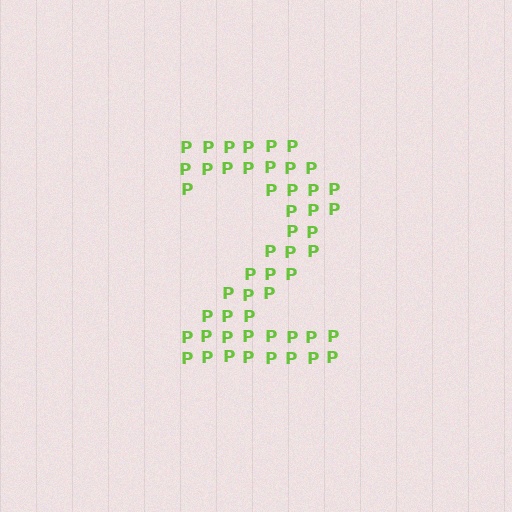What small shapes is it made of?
It is made of small letter P's.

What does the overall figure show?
The overall figure shows the digit 2.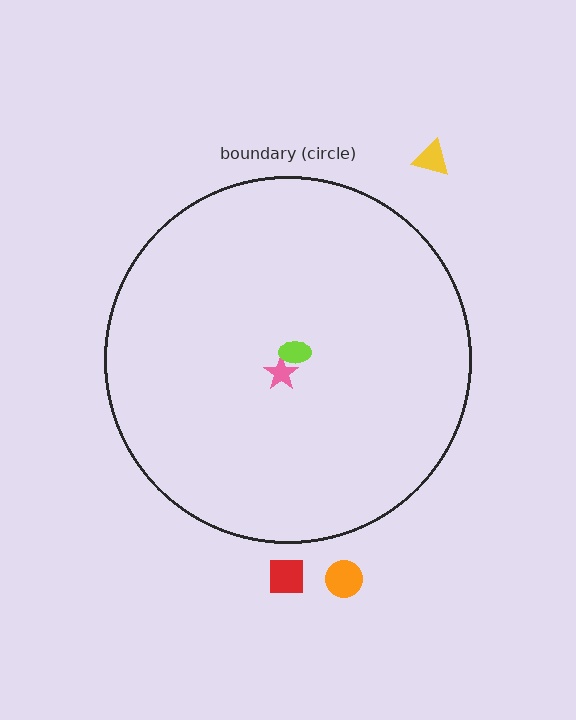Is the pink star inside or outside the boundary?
Inside.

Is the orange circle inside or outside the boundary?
Outside.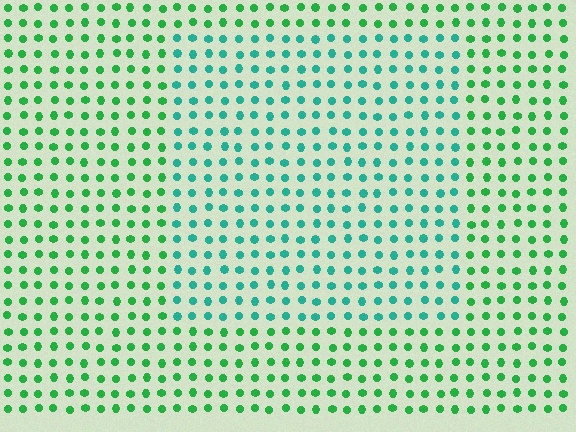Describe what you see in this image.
The image is filled with small green elements in a uniform arrangement. A rectangle-shaped region is visible where the elements are tinted to a slightly different hue, forming a subtle color boundary.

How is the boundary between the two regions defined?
The boundary is defined purely by a slight shift in hue (about 36 degrees). Spacing, size, and orientation are identical on both sides.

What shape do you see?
I see a rectangle.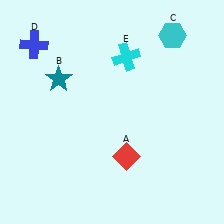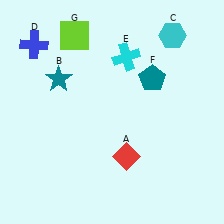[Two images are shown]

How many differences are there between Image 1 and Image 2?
There are 2 differences between the two images.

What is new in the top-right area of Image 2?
A teal pentagon (F) was added in the top-right area of Image 2.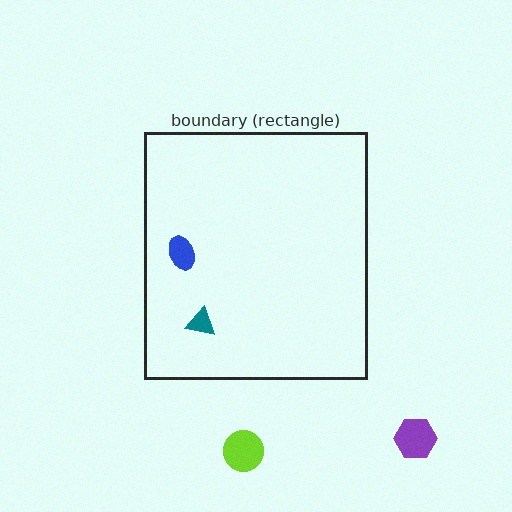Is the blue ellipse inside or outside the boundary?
Inside.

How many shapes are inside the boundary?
2 inside, 2 outside.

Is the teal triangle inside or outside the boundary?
Inside.